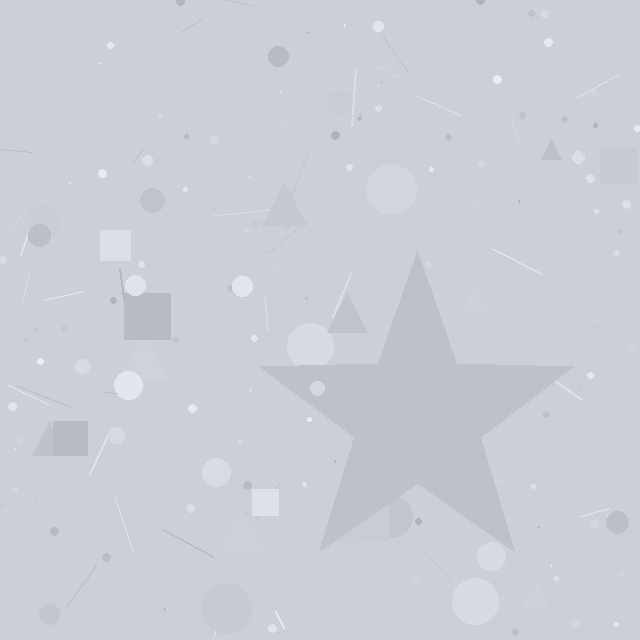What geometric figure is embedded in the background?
A star is embedded in the background.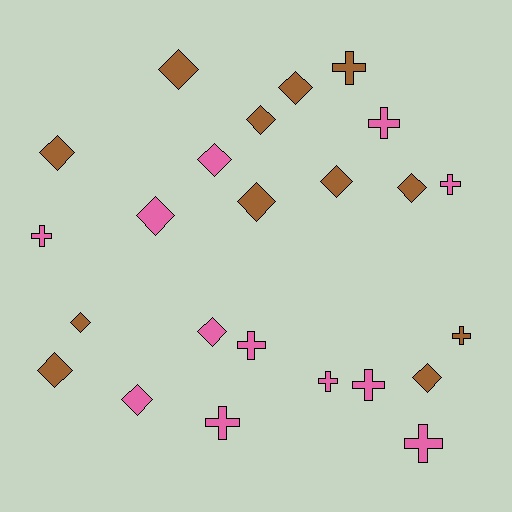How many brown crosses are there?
There are 2 brown crosses.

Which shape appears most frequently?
Diamond, with 14 objects.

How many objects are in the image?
There are 24 objects.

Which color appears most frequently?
Brown, with 12 objects.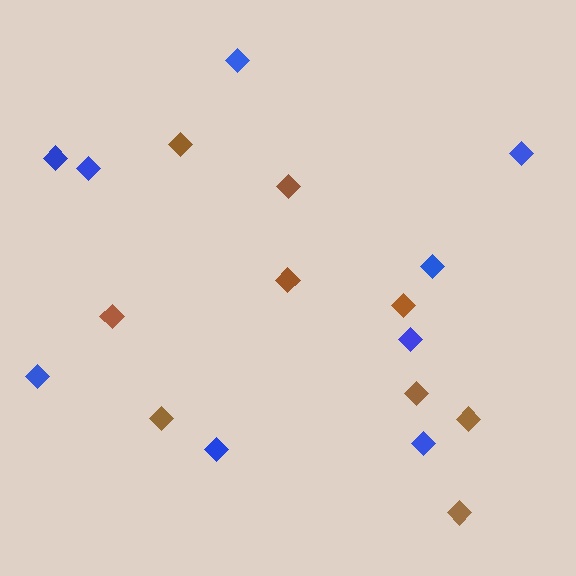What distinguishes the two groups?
There are 2 groups: one group of brown diamonds (9) and one group of blue diamonds (9).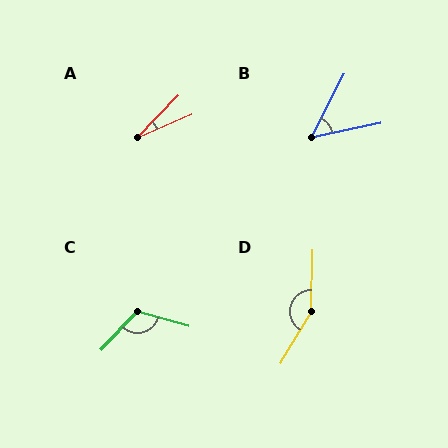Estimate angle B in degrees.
Approximately 51 degrees.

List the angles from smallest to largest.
A (23°), B (51°), C (117°), D (150°).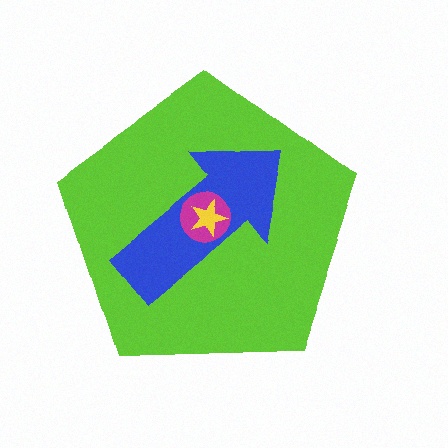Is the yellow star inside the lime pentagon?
Yes.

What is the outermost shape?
The lime pentagon.